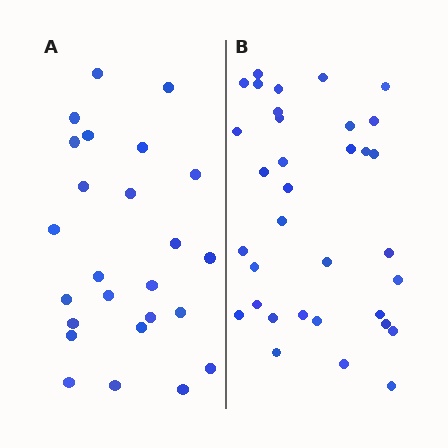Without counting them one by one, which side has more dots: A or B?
Region B (the right region) has more dots.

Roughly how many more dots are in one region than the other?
Region B has roughly 8 or so more dots than region A.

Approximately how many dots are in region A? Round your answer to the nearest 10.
About 20 dots. (The exact count is 25, which rounds to 20.)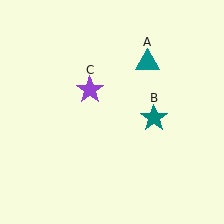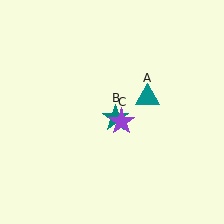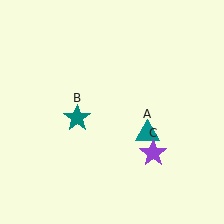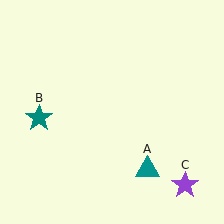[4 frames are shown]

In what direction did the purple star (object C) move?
The purple star (object C) moved down and to the right.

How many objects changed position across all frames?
3 objects changed position: teal triangle (object A), teal star (object B), purple star (object C).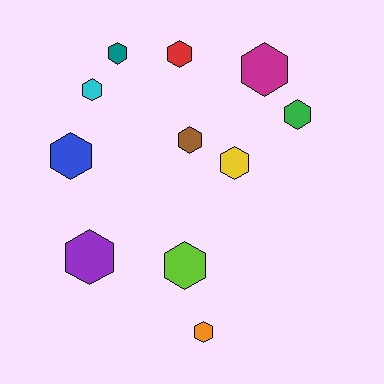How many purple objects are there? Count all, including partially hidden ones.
There is 1 purple object.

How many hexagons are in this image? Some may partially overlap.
There are 11 hexagons.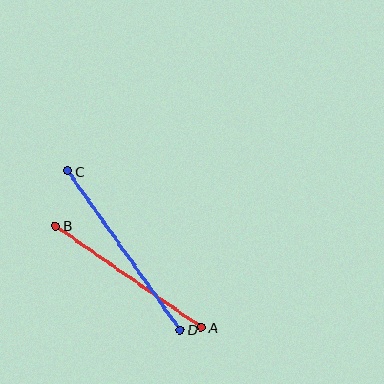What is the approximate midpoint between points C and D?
The midpoint is at approximately (124, 250) pixels.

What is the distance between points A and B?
The distance is approximately 177 pixels.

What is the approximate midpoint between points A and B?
The midpoint is at approximately (129, 277) pixels.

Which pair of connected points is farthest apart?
Points C and D are farthest apart.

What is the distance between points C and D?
The distance is approximately 195 pixels.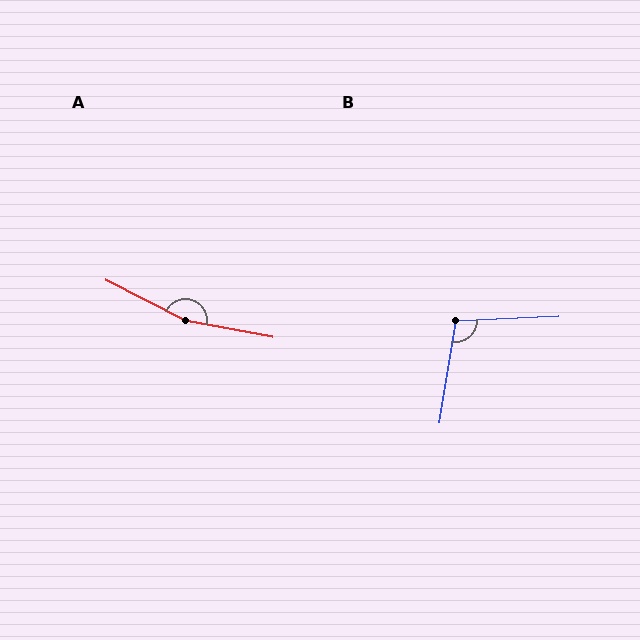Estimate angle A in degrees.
Approximately 163 degrees.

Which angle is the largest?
A, at approximately 163 degrees.